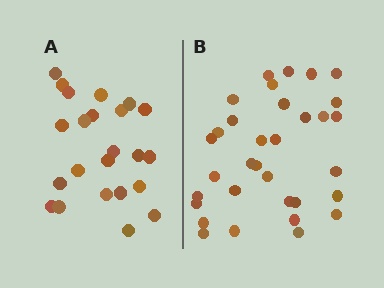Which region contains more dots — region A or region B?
Region B (the right region) has more dots.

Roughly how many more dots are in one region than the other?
Region B has roughly 10 or so more dots than region A.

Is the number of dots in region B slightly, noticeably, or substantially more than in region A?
Region B has noticeably more, but not dramatically so. The ratio is roughly 1.4 to 1.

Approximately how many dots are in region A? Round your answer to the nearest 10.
About 20 dots. (The exact count is 23, which rounds to 20.)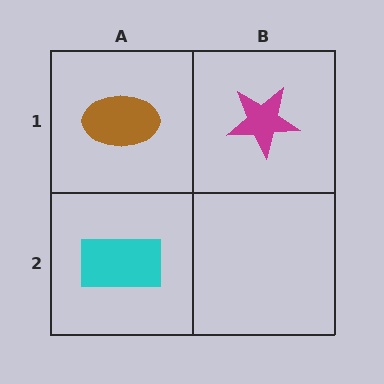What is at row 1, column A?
A brown ellipse.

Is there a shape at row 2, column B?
No, that cell is empty.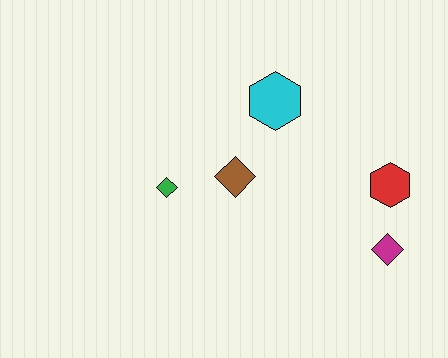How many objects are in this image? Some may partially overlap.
There are 5 objects.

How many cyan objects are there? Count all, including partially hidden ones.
There is 1 cyan object.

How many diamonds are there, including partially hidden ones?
There are 3 diamonds.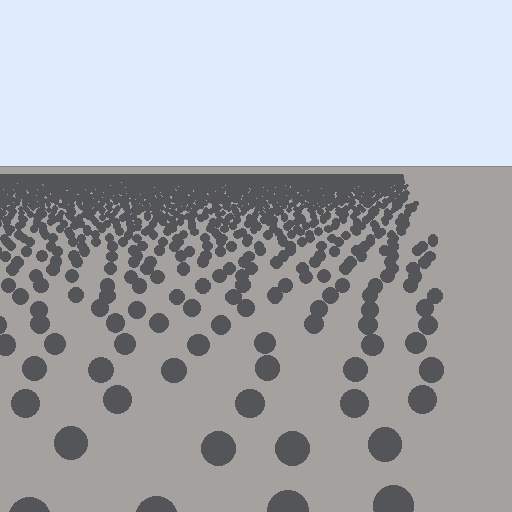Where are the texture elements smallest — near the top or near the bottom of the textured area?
Near the top.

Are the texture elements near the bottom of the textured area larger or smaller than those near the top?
Larger. Near the bottom, elements are closer to the viewer and appear at a bigger on-screen size.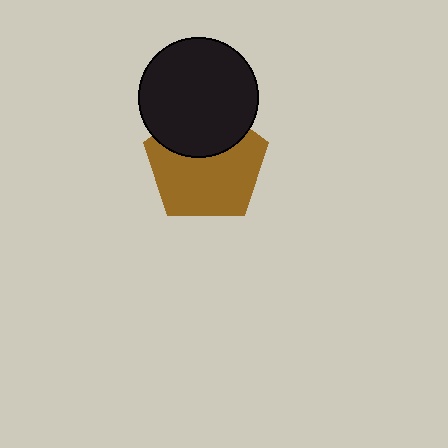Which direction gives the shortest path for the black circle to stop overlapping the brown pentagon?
Moving up gives the shortest separation.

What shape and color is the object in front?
The object in front is a black circle.